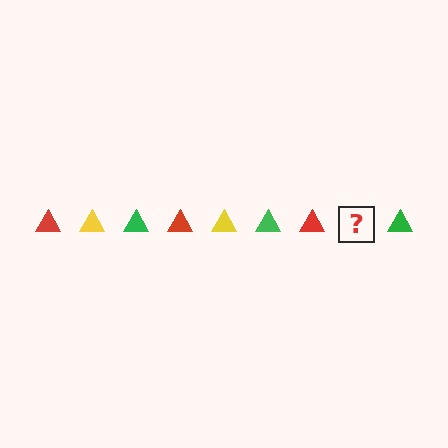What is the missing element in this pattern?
The missing element is a yellow triangle.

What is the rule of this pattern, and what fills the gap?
The rule is that the pattern cycles through red, yellow, green triangles. The gap should be filled with a yellow triangle.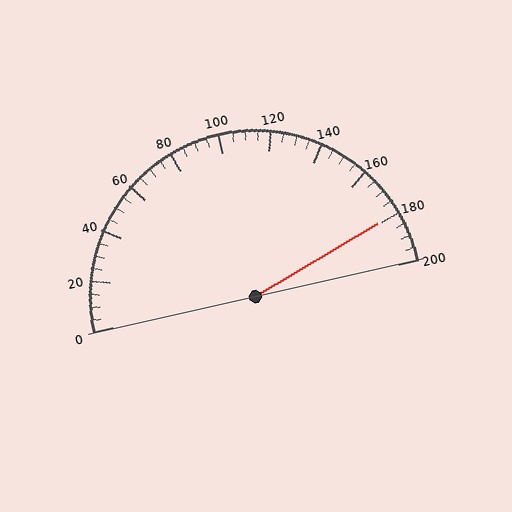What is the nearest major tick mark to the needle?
The nearest major tick mark is 180.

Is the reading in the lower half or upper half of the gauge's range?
The reading is in the upper half of the range (0 to 200).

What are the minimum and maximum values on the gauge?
The gauge ranges from 0 to 200.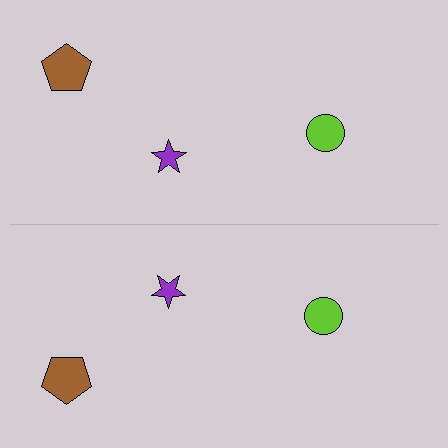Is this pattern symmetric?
Yes, this pattern has bilateral (reflection) symmetry.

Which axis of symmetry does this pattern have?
The pattern has a horizontal axis of symmetry running through the center of the image.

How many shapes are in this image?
There are 6 shapes in this image.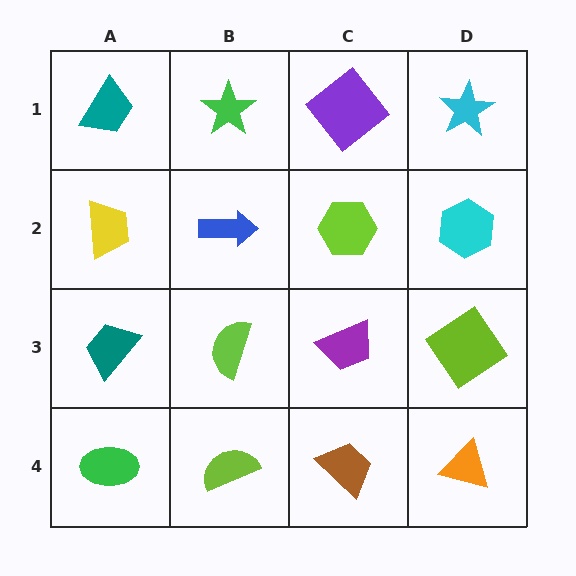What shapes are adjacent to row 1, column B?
A blue arrow (row 2, column B), a teal trapezoid (row 1, column A), a purple diamond (row 1, column C).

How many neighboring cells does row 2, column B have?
4.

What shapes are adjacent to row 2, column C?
A purple diamond (row 1, column C), a purple trapezoid (row 3, column C), a blue arrow (row 2, column B), a cyan hexagon (row 2, column D).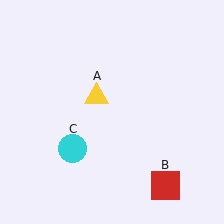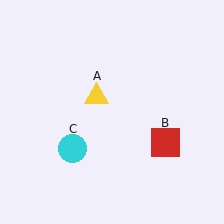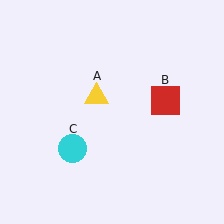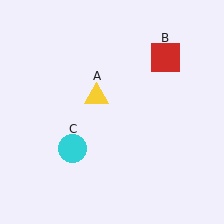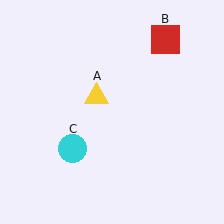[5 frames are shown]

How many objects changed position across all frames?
1 object changed position: red square (object B).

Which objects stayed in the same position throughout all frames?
Yellow triangle (object A) and cyan circle (object C) remained stationary.